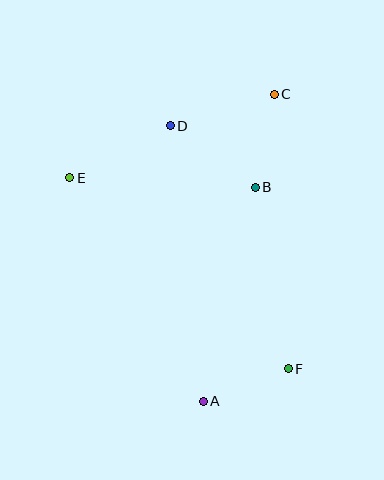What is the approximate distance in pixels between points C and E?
The distance between C and E is approximately 220 pixels.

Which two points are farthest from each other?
Points A and C are farthest from each other.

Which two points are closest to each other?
Points A and F are closest to each other.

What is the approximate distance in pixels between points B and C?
The distance between B and C is approximately 95 pixels.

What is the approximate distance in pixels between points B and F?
The distance between B and F is approximately 184 pixels.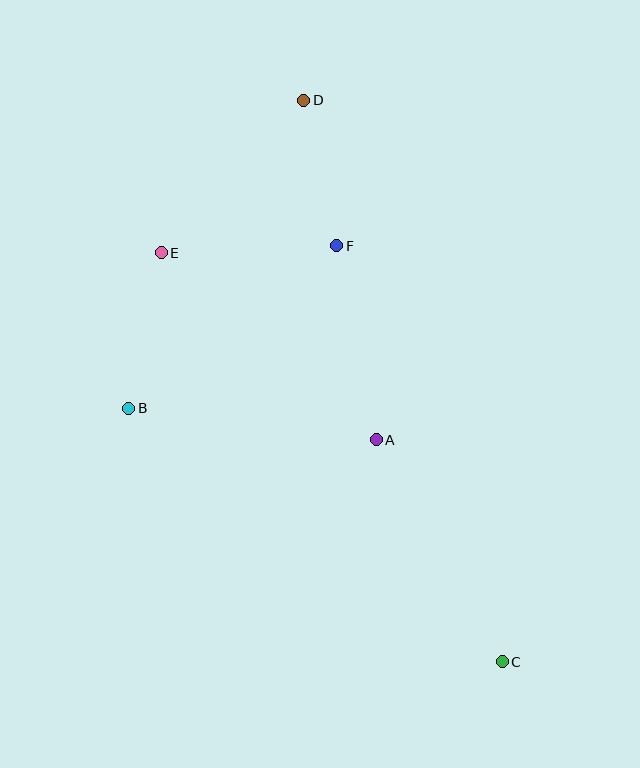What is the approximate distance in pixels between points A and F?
The distance between A and F is approximately 198 pixels.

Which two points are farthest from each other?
Points C and D are farthest from each other.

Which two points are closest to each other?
Points D and F are closest to each other.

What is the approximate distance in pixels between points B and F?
The distance between B and F is approximately 264 pixels.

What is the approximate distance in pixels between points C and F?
The distance between C and F is approximately 448 pixels.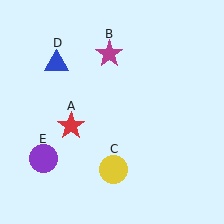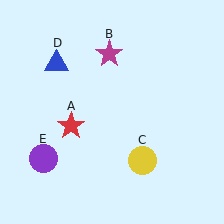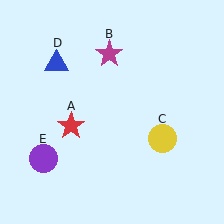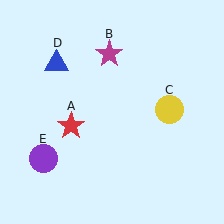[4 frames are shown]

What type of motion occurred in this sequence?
The yellow circle (object C) rotated counterclockwise around the center of the scene.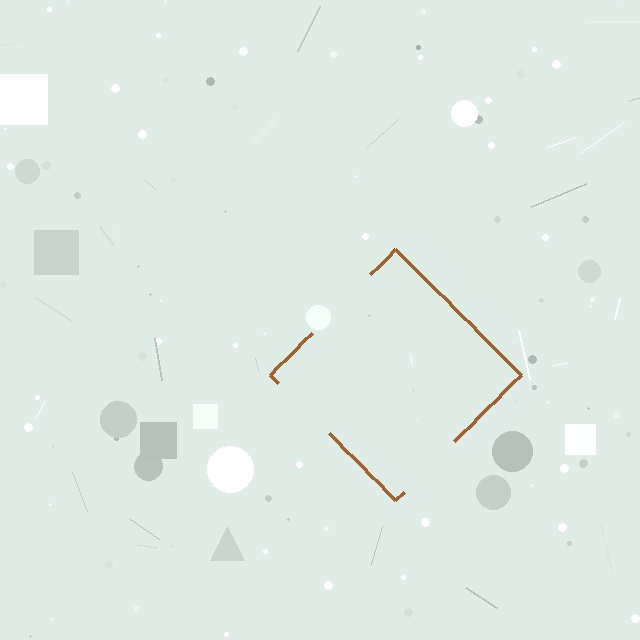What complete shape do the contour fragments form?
The contour fragments form a diamond.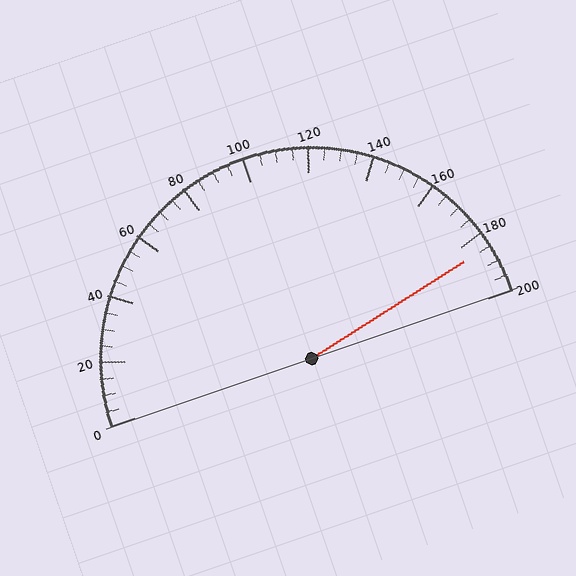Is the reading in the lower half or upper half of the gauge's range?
The reading is in the upper half of the range (0 to 200).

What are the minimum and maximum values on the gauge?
The gauge ranges from 0 to 200.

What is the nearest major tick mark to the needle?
The nearest major tick mark is 180.